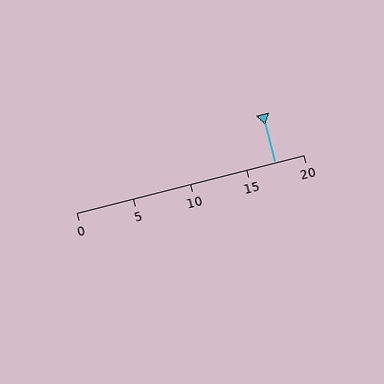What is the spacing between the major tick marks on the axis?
The major ticks are spaced 5 apart.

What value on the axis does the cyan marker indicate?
The marker indicates approximately 17.5.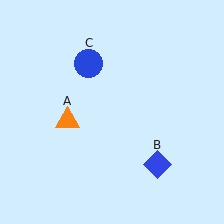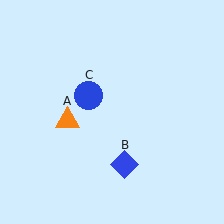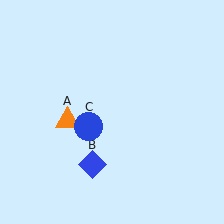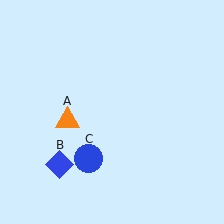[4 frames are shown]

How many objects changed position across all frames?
2 objects changed position: blue diamond (object B), blue circle (object C).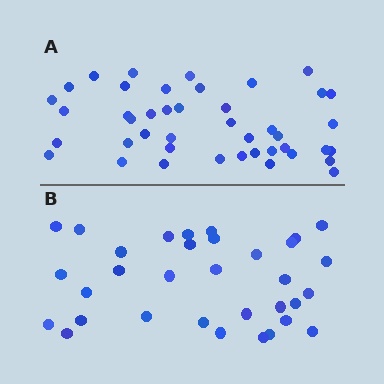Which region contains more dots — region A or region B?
Region A (the top region) has more dots.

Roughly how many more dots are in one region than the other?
Region A has roughly 10 or so more dots than region B.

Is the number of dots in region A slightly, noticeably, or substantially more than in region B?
Region A has noticeably more, but not dramatically so. The ratio is roughly 1.3 to 1.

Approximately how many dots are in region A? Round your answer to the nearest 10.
About 40 dots. (The exact count is 43, which rounds to 40.)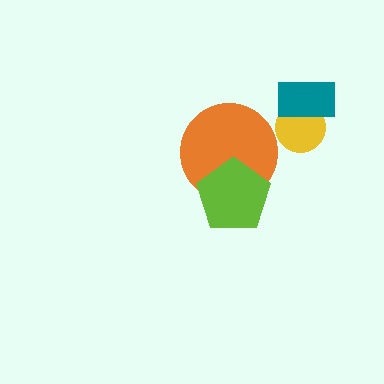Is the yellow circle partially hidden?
Yes, it is partially covered by another shape.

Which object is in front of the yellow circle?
The teal rectangle is in front of the yellow circle.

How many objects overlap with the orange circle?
1 object overlaps with the orange circle.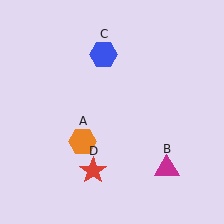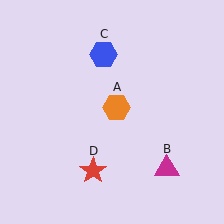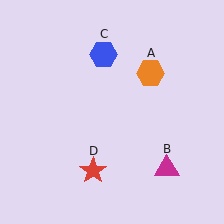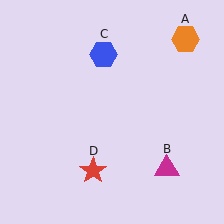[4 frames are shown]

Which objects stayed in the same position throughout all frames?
Magenta triangle (object B) and blue hexagon (object C) and red star (object D) remained stationary.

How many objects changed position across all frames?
1 object changed position: orange hexagon (object A).